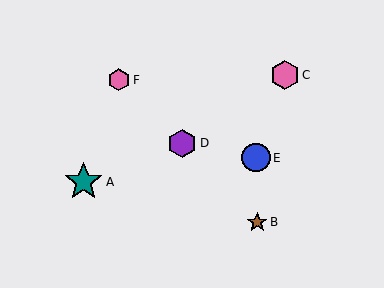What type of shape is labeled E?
Shape E is a blue circle.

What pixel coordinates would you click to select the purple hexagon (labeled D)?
Click at (182, 143) to select the purple hexagon D.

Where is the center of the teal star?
The center of the teal star is at (84, 182).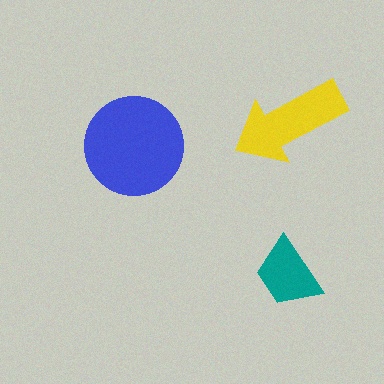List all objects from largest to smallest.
The blue circle, the yellow arrow, the teal trapezoid.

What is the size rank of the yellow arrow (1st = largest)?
2nd.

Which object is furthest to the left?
The blue circle is leftmost.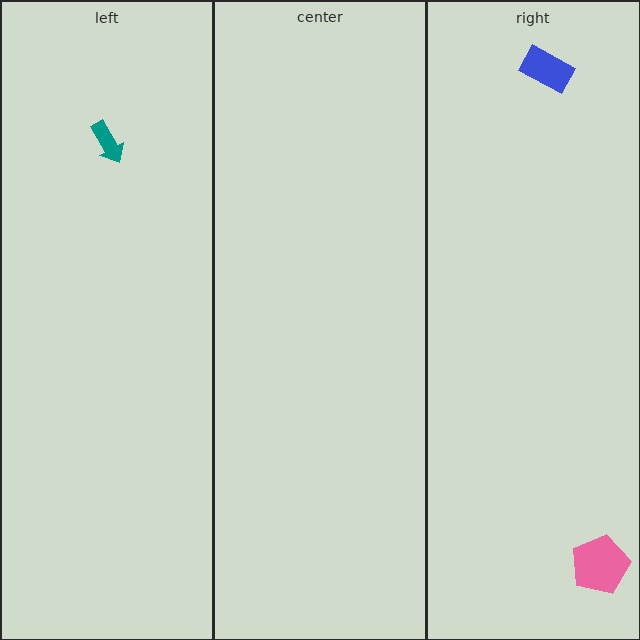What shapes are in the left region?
The teal arrow.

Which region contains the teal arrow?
The left region.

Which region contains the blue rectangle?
The right region.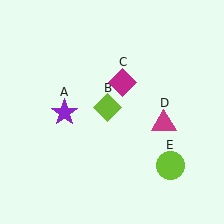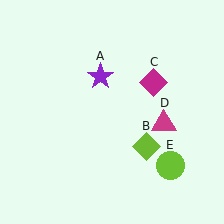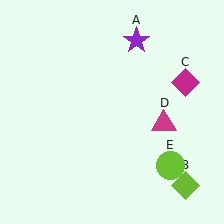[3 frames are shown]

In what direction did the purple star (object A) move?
The purple star (object A) moved up and to the right.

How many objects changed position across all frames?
3 objects changed position: purple star (object A), lime diamond (object B), magenta diamond (object C).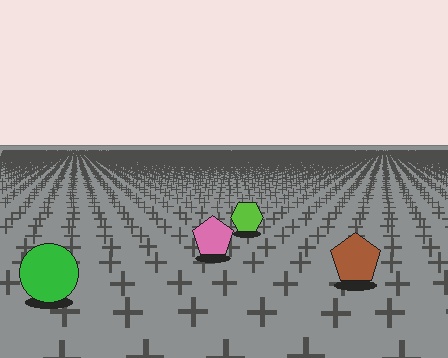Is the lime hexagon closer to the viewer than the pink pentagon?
No. The pink pentagon is closer — you can tell from the texture gradient: the ground texture is coarser near it.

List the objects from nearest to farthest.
From nearest to farthest: the green circle, the brown pentagon, the pink pentagon, the lime hexagon.